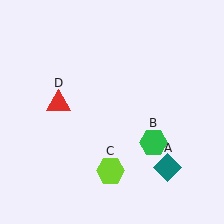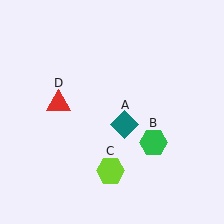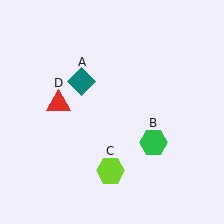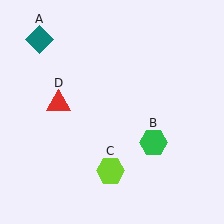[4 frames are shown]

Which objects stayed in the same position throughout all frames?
Green hexagon (object B) and lime hexagon (object C) and red triangle (object D) remained stationary.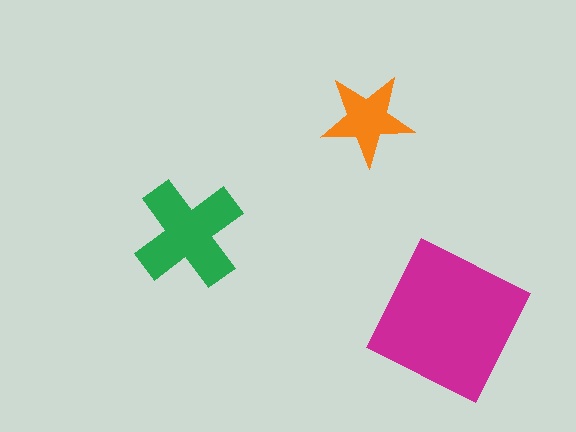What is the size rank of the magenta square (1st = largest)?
1st.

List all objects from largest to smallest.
The magenta square, the green cross, the orange star.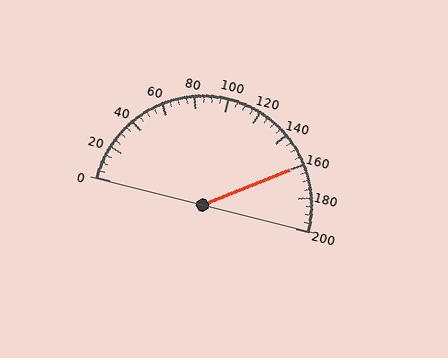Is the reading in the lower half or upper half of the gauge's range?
The reading is in the upper half of the range (0 to 200).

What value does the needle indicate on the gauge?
The needle indicates approximately 160.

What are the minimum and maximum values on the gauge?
The gauge ranges from 0 to 200.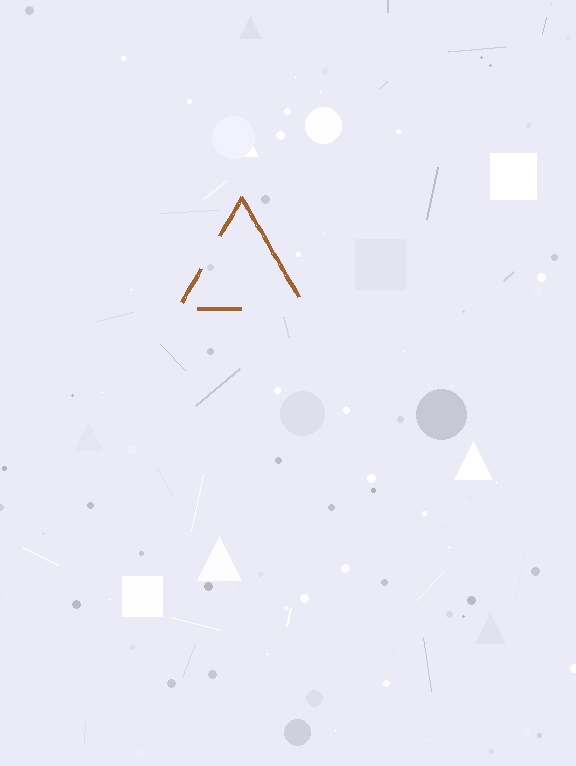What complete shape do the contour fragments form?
The contour fragments form a triangle.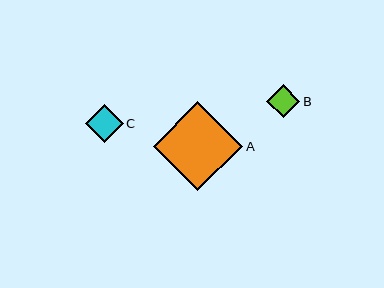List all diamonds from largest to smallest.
From largest to smallest: A, C, B.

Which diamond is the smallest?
Diamond B is the smallest with a size of approximately 33 pixels.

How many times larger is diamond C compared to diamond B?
Diamond C is approximately 1.2 times the size of diamond B.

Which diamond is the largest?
Diamond A is the largest with a size of approximately 90 pixels.